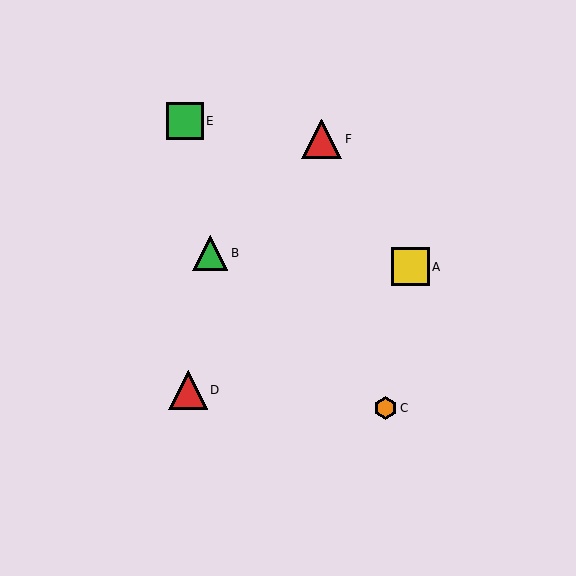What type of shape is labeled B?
Shape B is a green triangle.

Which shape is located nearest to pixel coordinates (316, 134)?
The red triangle (labeled F) at (322, 139) is nearest to that location.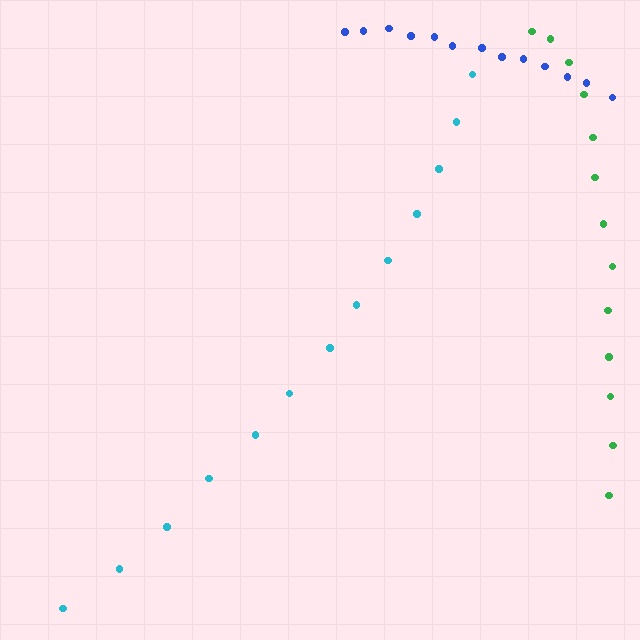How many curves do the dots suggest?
There are 3 distinct paths.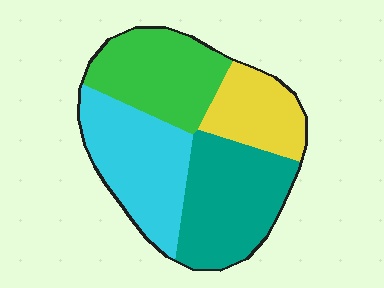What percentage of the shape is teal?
Teal takes up about one third (1/3) of the shape.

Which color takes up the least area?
Yellow, at roughly 15%.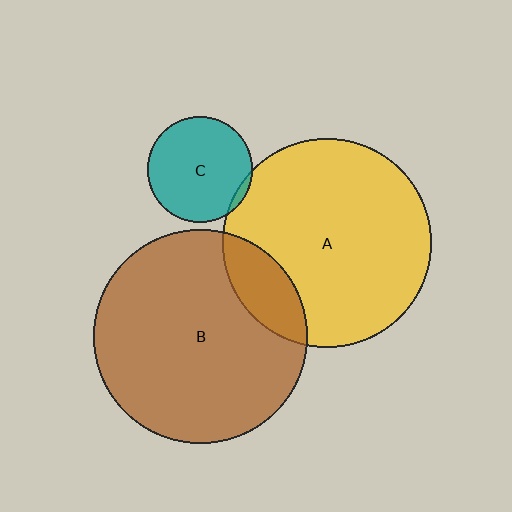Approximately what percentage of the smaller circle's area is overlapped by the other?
Approximately 5%.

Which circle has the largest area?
Circle B (brown).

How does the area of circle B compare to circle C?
Approximately 4.1 times.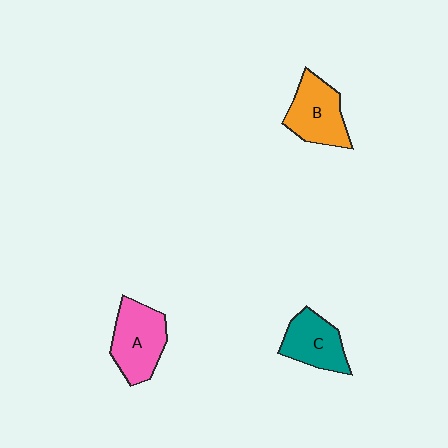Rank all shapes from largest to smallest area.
From largest to smallest: A (pink), B (orange), C (teal).